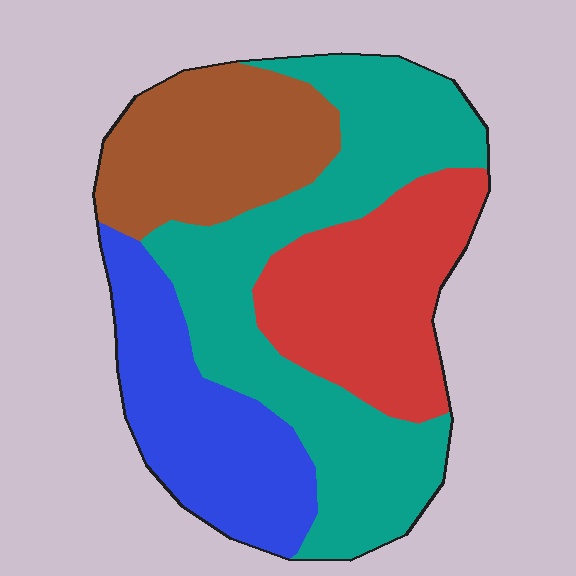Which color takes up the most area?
Teal, at roughly 40%.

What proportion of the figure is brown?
Brown takes up between a sixth and a third of the figure.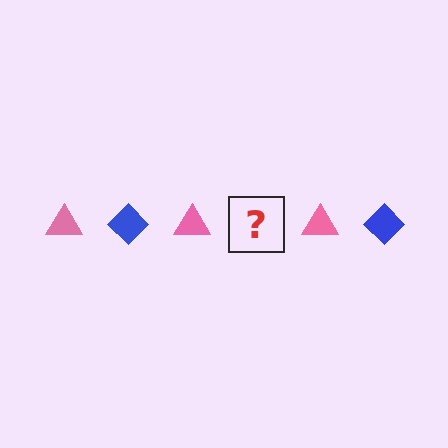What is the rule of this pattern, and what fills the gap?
The rule is that the pattern alternates between pink triangle and blue diamond. The gap should be filled with a blue diamond.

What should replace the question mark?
The question mark should be replaced with a blue diamond.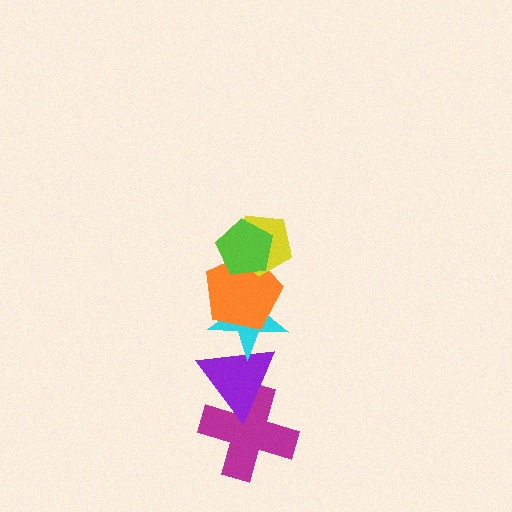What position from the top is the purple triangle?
The purple triangle is 5th from the top.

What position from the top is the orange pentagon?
The orange pentagon is 3rd from the top.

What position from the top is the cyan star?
The cyan star is 4th from the top.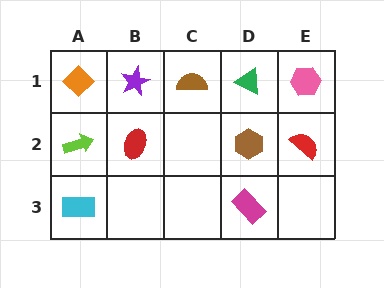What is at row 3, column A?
A cyan rectangle.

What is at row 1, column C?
A brown semicircle.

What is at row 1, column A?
An orange diamond.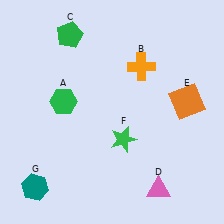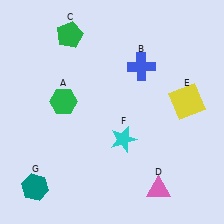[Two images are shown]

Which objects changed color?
B changed from orange to blue. E changed from orange to yellow. F changed from green to cyan.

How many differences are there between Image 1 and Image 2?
There are 3 differences between the two images.